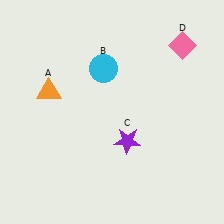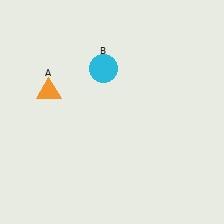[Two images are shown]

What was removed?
The pink diamond (D), the purple star (C) were removed in Image 2.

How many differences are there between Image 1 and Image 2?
There are 2 differences between the two images.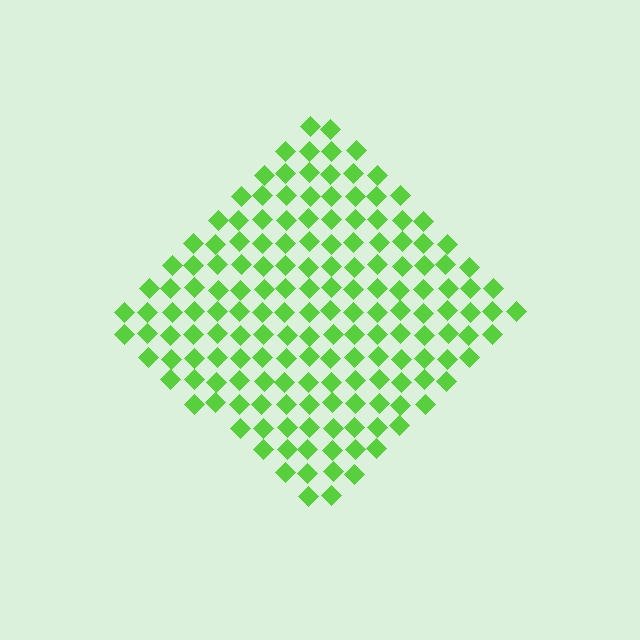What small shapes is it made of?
It is made of small diamonds.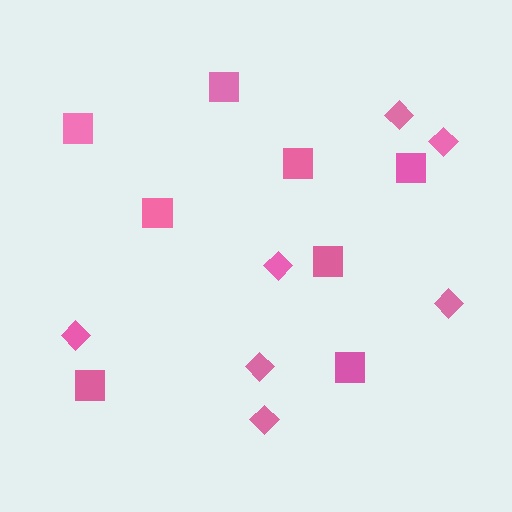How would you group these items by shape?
There are 2 groups: one group of diamonds (7) and one group of squares (8).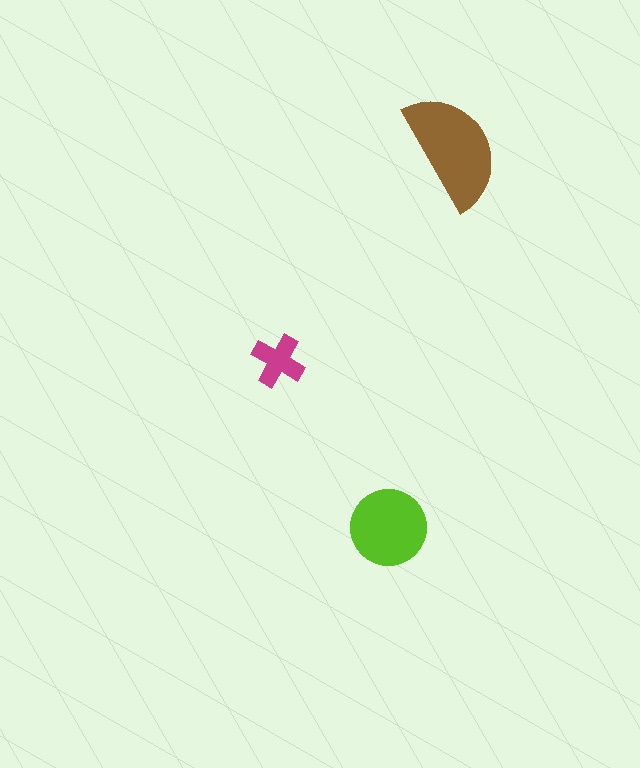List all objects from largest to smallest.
The brown semicircle, the lime circle, the magenta cross.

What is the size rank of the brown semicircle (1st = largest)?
1st.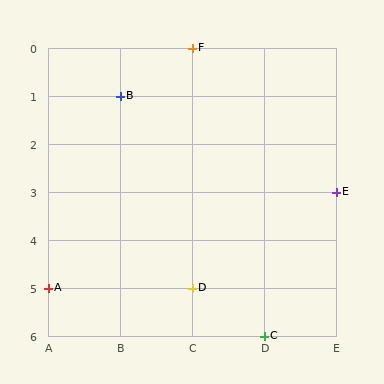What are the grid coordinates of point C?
Point C is at grid coordinates (D, 6).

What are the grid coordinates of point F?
Point F is at grid coordinates (C, 0).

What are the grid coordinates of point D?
Point D is at grid coordinates (C, 5).